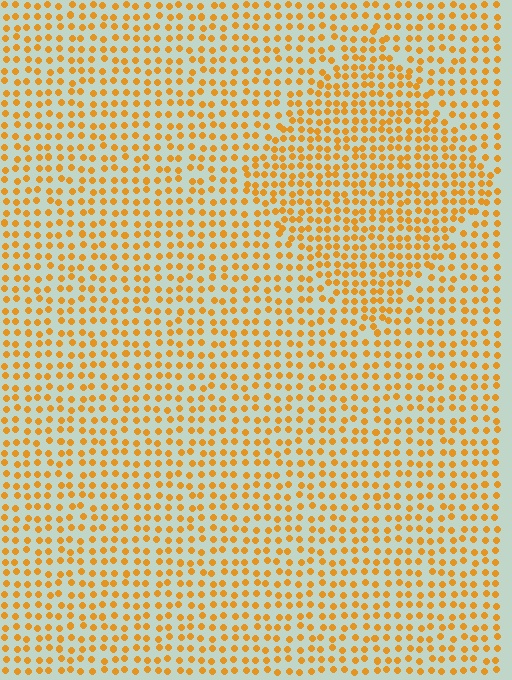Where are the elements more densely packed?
The elements are more densely packed inside the diamond boundary.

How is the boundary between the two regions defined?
The boundary is defined by a change in element density (approximately 1.5x ratio). All elements are the same color, size, and shape.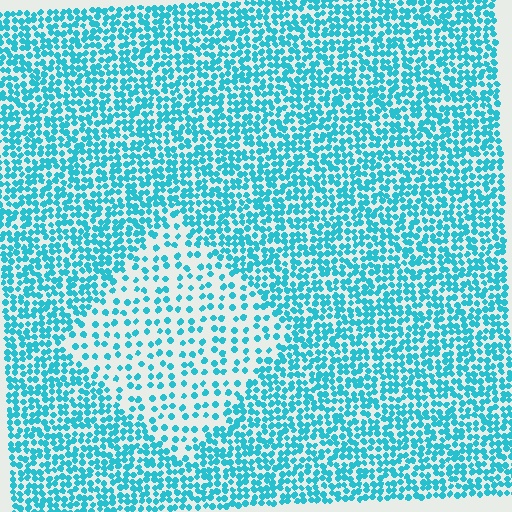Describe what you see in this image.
The image contains small cyan elements arranged at two different densities. A diamond-shaped region is visible where the elements are less densely packed than the surrounding area.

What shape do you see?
I see a diamond.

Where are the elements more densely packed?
The elements are more densely packed outside the diamond boundary.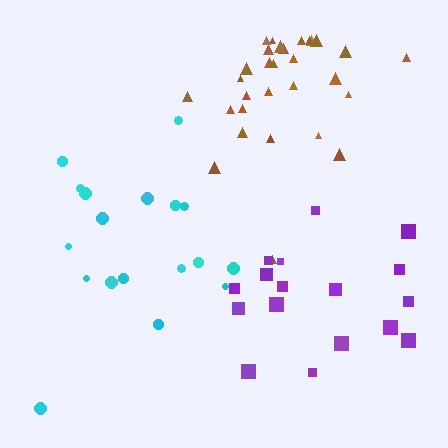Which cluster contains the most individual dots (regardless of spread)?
Brown (30).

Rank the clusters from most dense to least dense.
brown, purple, cyan.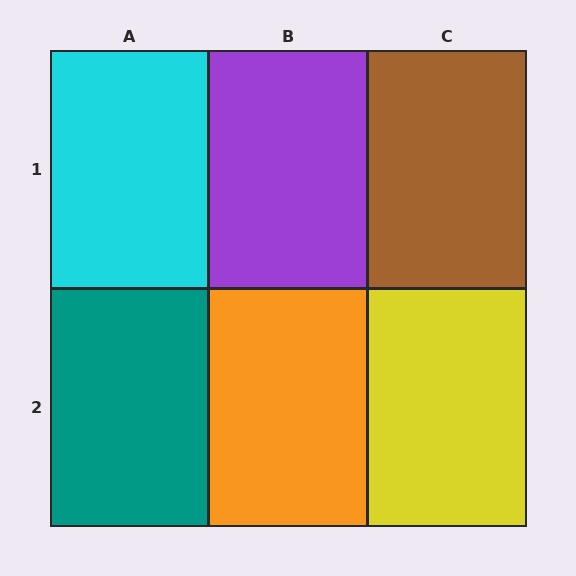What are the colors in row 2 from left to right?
Teal, orange, yellow.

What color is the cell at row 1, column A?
Cyan.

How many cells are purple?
1 cell is purple.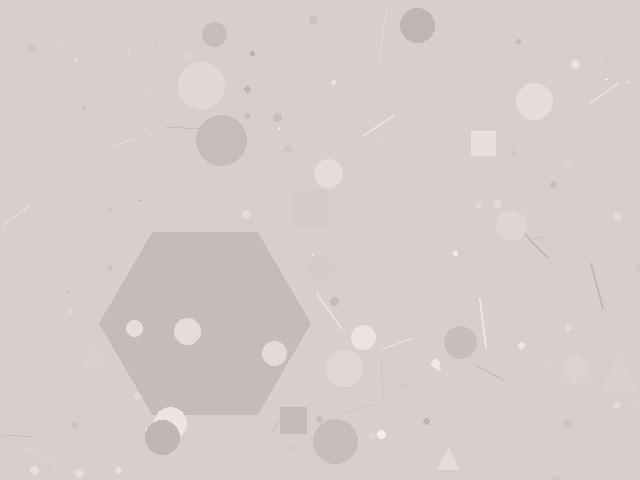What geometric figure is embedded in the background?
A hexagon is embedded in the background.